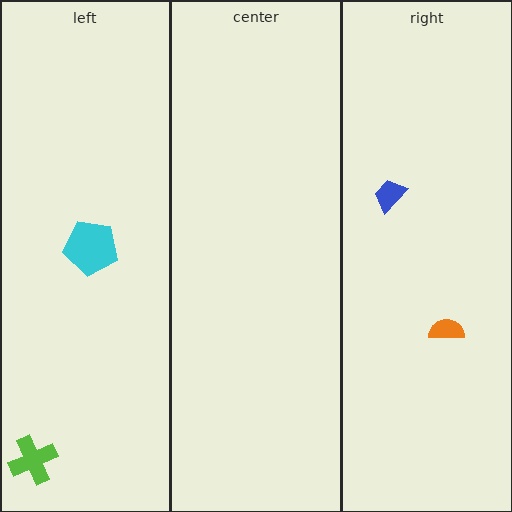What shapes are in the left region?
The lime cross, the cyan pentagon.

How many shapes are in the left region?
2.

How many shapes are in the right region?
2.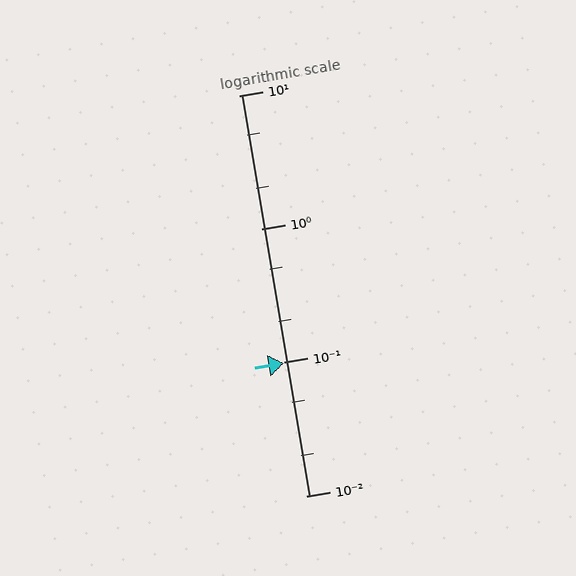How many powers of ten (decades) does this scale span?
The scale spans 3 decades, from 0.01 to 10.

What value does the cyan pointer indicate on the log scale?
The pointer indicates approximately 0.099.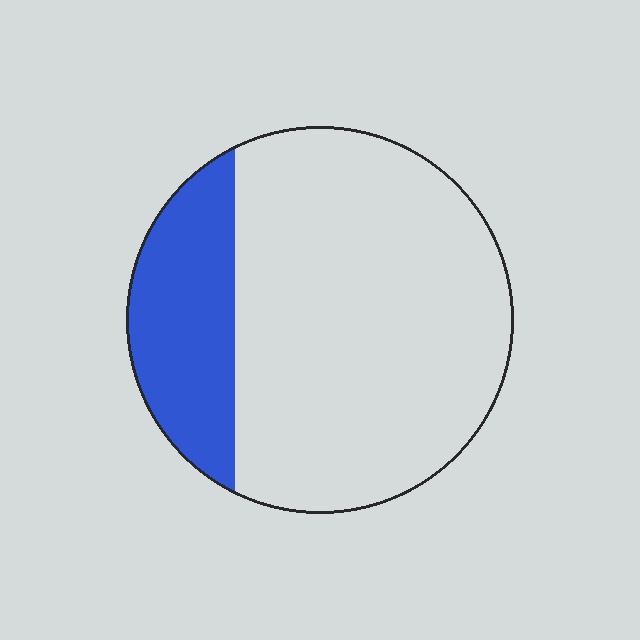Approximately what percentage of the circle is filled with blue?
Approximately 25%.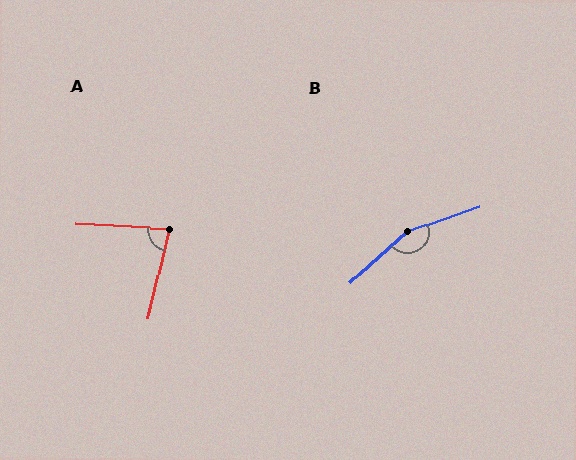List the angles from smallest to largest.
A (80°), B (157°).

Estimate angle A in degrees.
Approximately 80 degrees.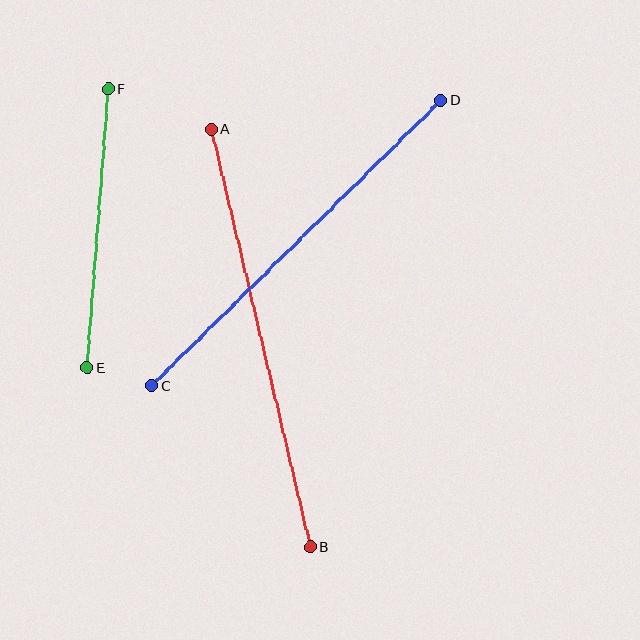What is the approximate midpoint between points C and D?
The midpoint is at approximately (296, 243) pixels.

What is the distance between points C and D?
The distance is approximately 406 pixels.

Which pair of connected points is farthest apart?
Points A and B are farthest apart.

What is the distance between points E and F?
The distance is approximately 279 pixels.